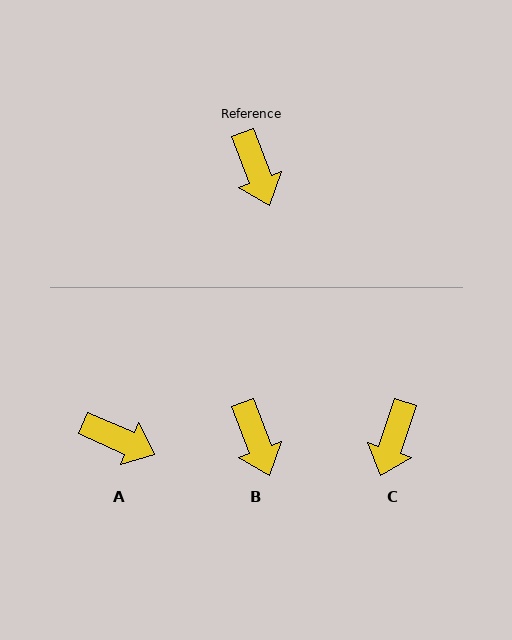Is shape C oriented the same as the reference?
No, it is off by about 39 degrees.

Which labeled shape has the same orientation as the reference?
B.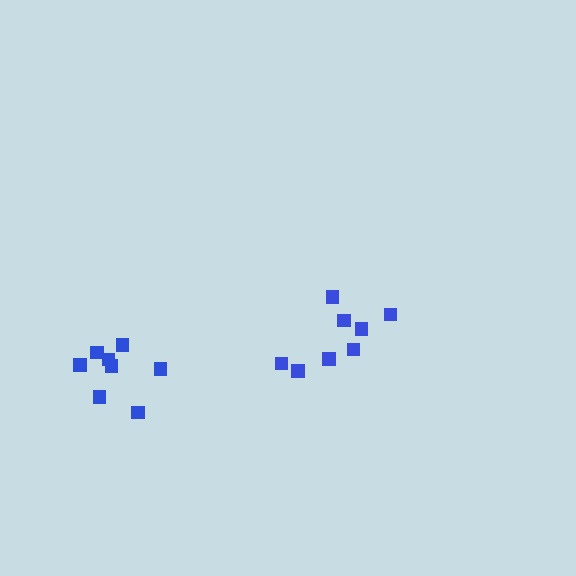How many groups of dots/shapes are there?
There are 2 groups.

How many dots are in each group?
Group 1: 8 dots, Group 2: 8 dots (16 total).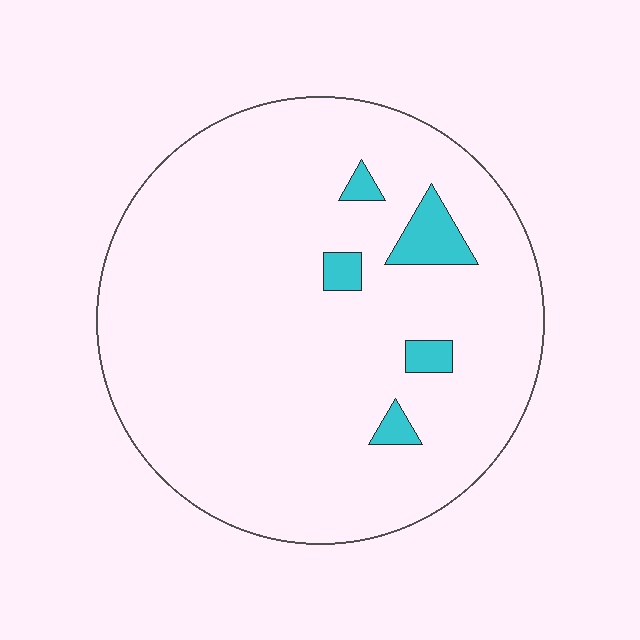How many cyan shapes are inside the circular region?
5.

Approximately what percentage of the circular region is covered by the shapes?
Approximately 5%.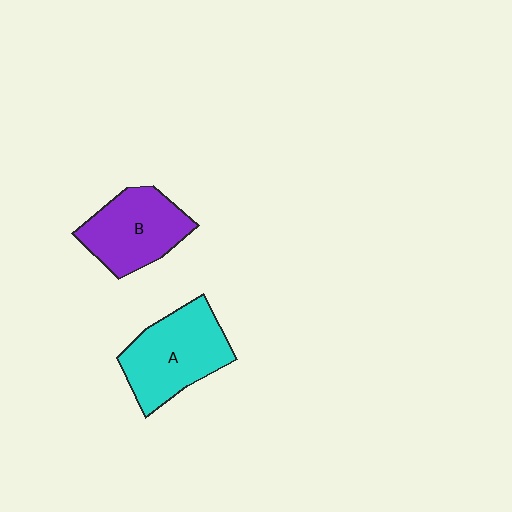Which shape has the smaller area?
Shape B (purple).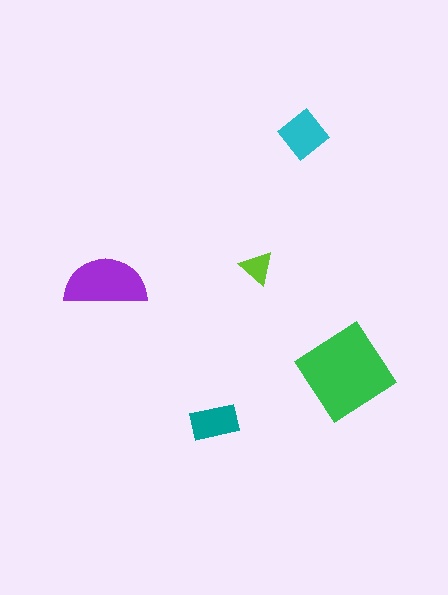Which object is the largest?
The green diamond.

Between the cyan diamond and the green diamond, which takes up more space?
The green diamond.